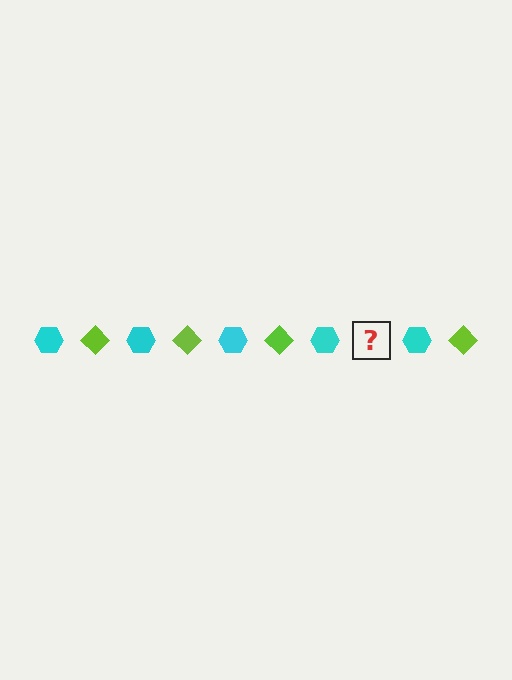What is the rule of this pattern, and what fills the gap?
The rule is that the pattern alternates between cyan hexagon and lime diamond. The gap should be filled with a lime diamond.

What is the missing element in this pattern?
The missing element is a lime diamond.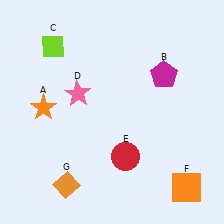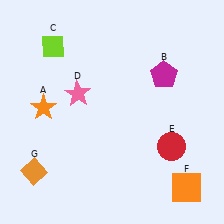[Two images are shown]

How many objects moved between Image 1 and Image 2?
2 objects moved between the two images.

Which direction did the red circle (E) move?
The red circle (E) moved right.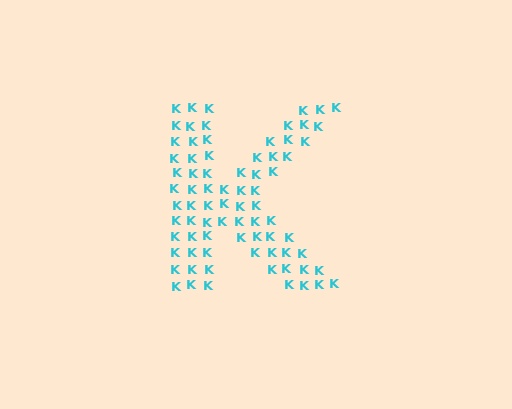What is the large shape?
The large shape is the letter K.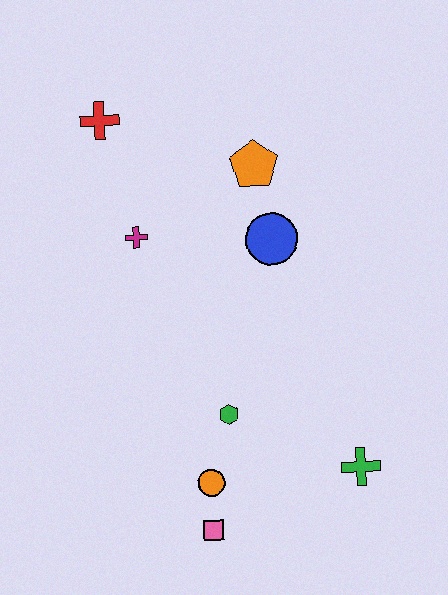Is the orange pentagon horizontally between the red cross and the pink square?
No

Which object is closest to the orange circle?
The pink square is closest to the orange circle.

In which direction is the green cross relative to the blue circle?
The green cross is below the blue circle.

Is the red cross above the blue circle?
Yes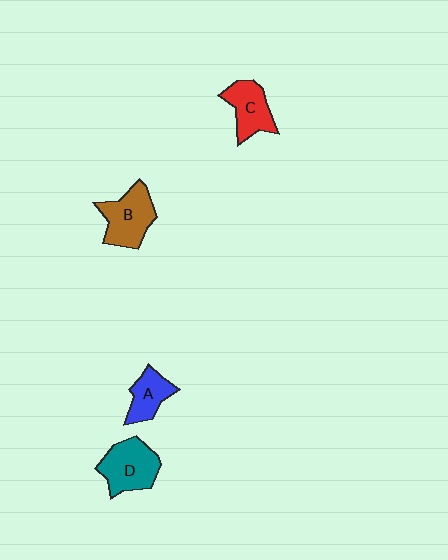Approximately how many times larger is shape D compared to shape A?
Approximately 1.5 times.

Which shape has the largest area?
Shape D (teal).